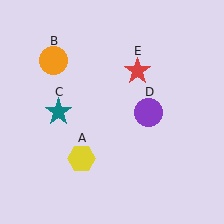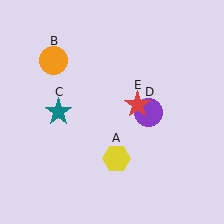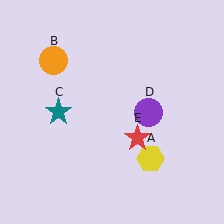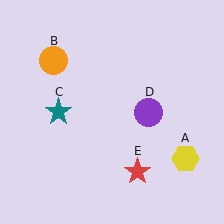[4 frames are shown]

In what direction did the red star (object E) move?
The red star (object E) moved down.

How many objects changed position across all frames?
2 objects changed position: yellow hexagon (object A), red star (object E).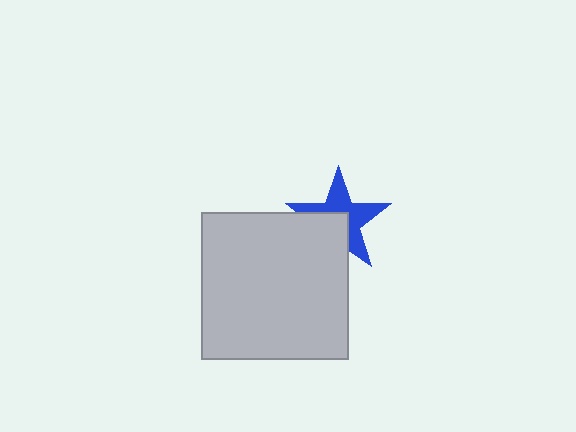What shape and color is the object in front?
The object in front is a light gray square.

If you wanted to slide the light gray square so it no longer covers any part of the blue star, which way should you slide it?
Slide it toward the lower-left — that is the most direct way to separate the two shapes.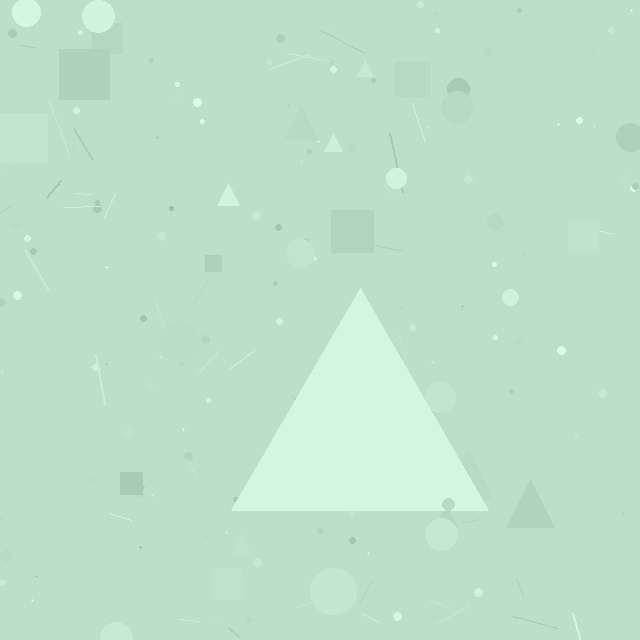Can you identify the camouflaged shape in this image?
The camouflaged shape is a triangle.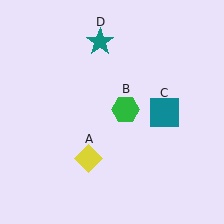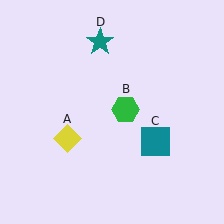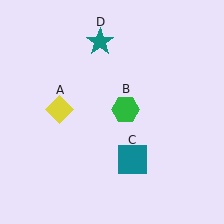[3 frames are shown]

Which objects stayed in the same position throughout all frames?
Green hexagon (object B) and teal star (object D) remained stationary.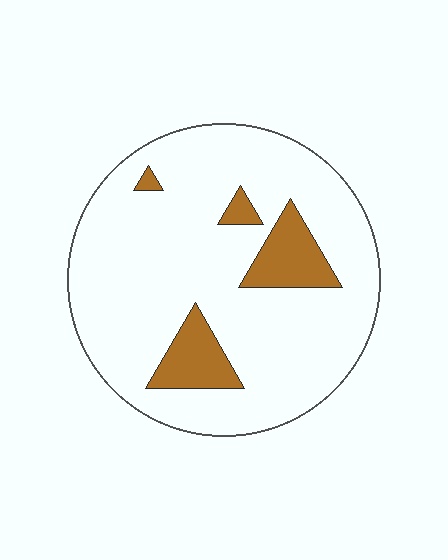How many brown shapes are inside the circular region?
4.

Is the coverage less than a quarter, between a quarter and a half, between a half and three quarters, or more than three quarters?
Less than a quarter.